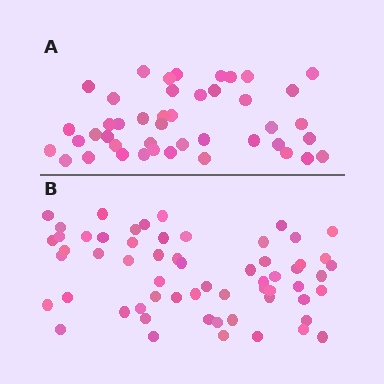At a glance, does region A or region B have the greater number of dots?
Region B (the bottom region) has more dots.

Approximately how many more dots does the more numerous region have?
Region B has approximately 15 more dots than region A.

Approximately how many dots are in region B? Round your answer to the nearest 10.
About 60 dots.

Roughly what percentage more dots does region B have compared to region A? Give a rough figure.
About 35% more.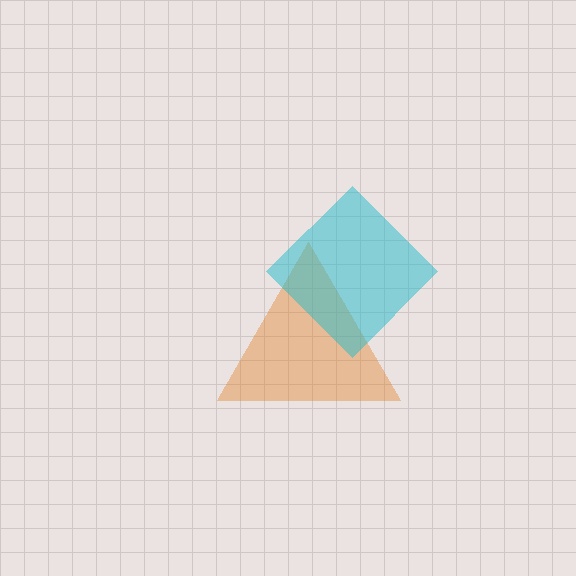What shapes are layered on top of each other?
The layered shapes are: an orange triangle, a cyan diamond.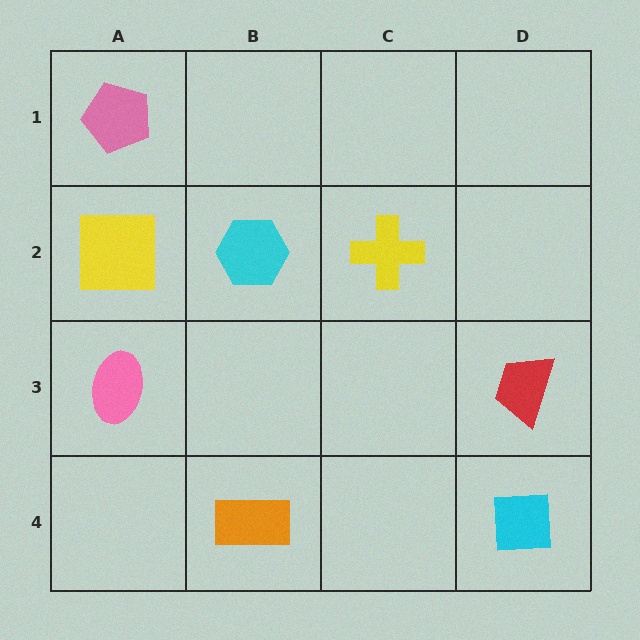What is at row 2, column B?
A cyan hexagon.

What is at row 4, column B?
An orange rectangle.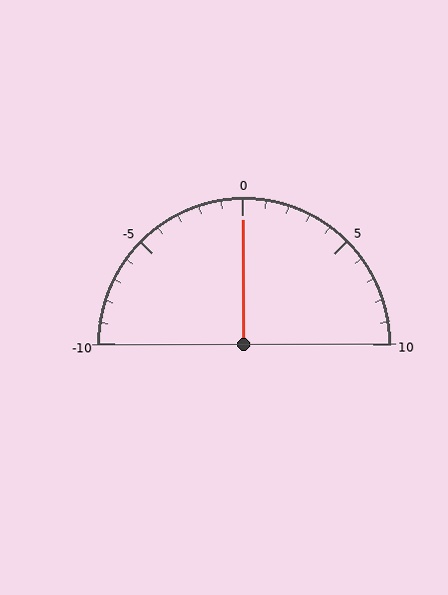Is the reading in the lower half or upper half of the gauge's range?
The reading is in the upper half of the range (-10 to 10).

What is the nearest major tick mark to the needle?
The nearest major tick mark is 0.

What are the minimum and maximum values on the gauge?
The gauge ranges from -10 to 10.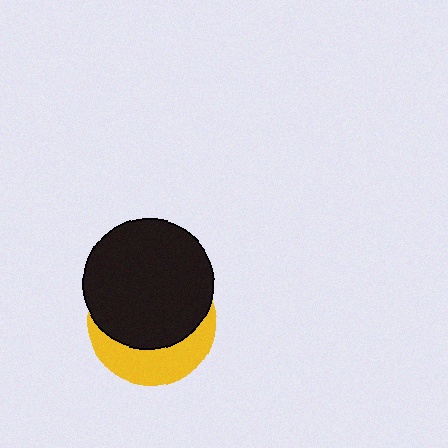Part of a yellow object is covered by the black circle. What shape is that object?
It is a circle.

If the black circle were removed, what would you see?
You would see the complete yellow circle.